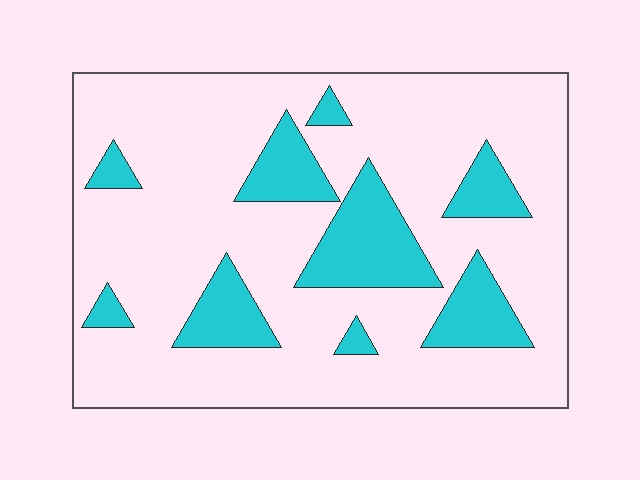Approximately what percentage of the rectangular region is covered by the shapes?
Approximately 20%.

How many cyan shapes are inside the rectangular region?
9.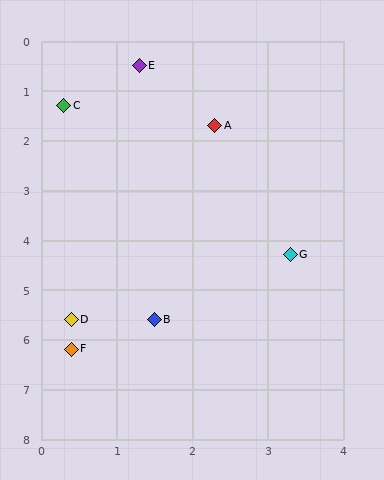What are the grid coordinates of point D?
Point D is at approximately (0.4, 5.6).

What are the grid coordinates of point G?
Point G is at approximately (3.3, 4.3).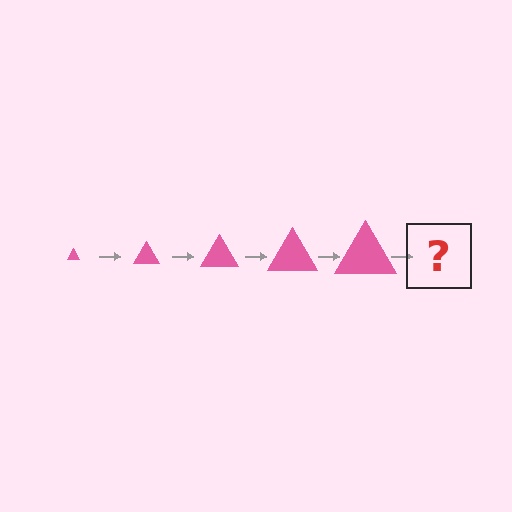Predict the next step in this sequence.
The next step is a pink triangle, larger than the previous one.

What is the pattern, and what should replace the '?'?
The pattern is that the triangle gets progressively larger each step. The '?' should be a pink triangle, larger than the previous one.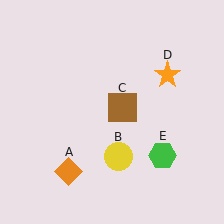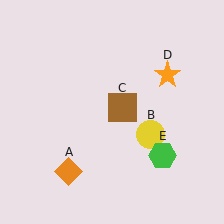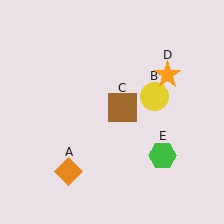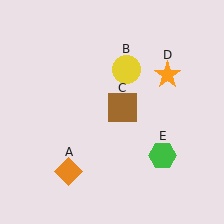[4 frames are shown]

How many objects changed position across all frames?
1 object changed position: yellow circle (object B).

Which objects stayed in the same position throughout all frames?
Orange diamond (object A) and brown square (object C) and orange star (object D) and green hexagon (object E) remained stationary.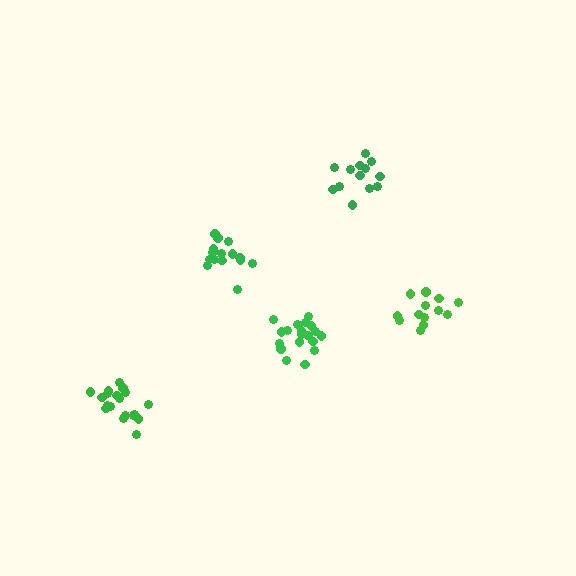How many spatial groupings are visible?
There are 5 spatial groupings.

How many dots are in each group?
Group 1: 13 dots, Group 2: 15 dots, Group 3: 13 dots, Group 4: 19 dots, Group 5: 19 dots (79 total).